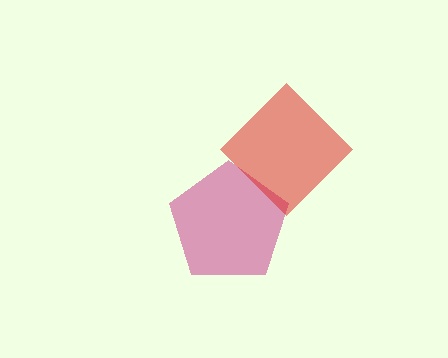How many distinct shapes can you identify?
There are 2 distinct shapes: a magenta pentagon, a red diamond.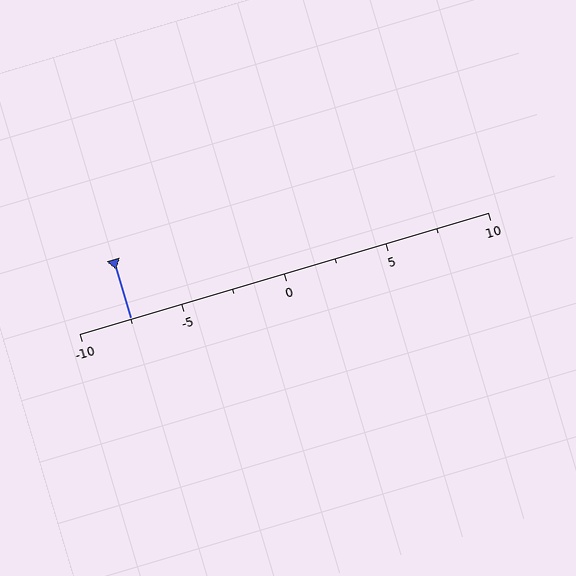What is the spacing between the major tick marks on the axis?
The major ticks are spaced 5 apart.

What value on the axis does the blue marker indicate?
The marker indicates approximately -7.5.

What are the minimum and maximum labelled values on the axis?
The axis runs from -10 to 10.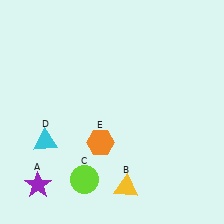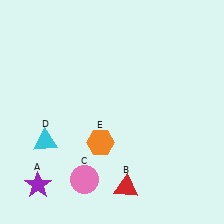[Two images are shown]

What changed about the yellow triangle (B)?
In Image 1, B is yellow. In Image 2, it changed to red.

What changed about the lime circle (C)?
In Image 1, C is lime. In Image 2, it changed to pink.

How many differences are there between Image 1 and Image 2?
There are 2 differences between the two images.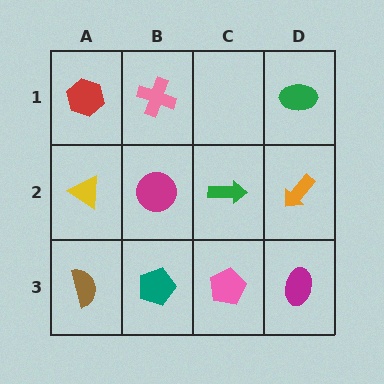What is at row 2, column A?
A yellow triangle.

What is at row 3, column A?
A brown semicircle.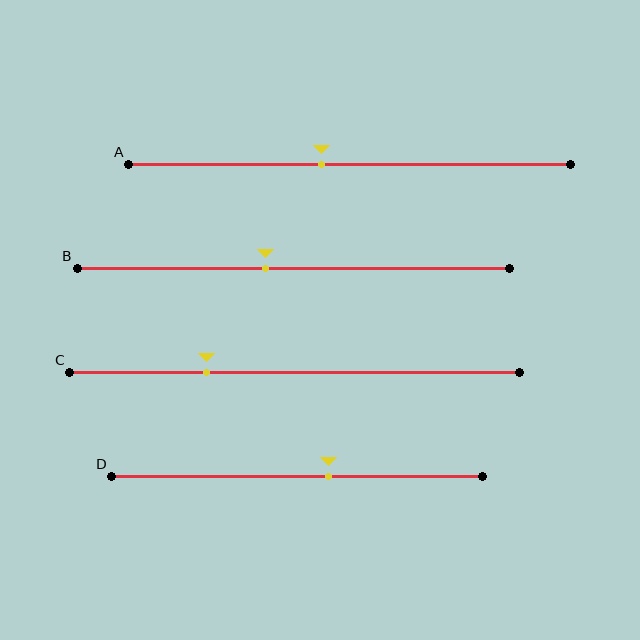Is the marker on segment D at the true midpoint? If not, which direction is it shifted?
No, the marker on segment D is shifted to the right by about 9% of the segment length.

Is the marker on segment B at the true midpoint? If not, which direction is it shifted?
No, the marker on segment B is shifted to the left by about 6% of the segment length.